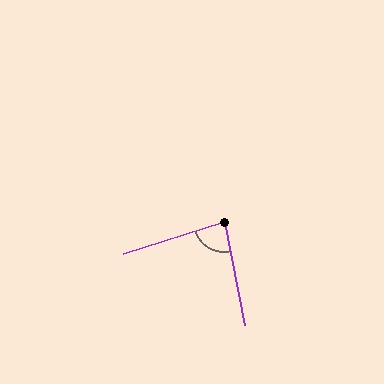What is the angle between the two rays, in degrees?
Approximately 84 degrees.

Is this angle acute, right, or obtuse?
It is acute.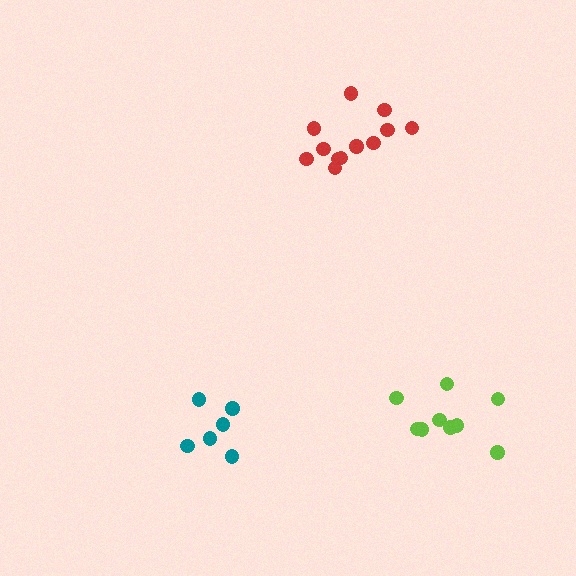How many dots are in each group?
Group 1: 12 dots, Group 2: 9 dots, Group 3: 6 dots (27 total).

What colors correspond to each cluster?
The clusters are colored: red, lime, teal.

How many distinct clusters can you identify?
There are 3 distinct clusters.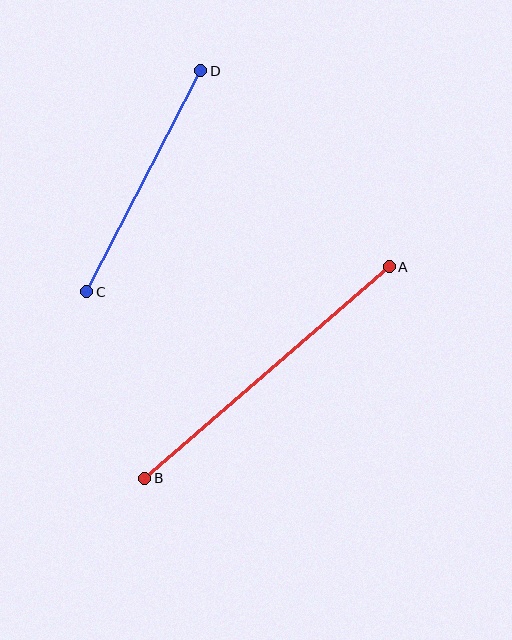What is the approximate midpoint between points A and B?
The midpoint is at approximately (267, 373) pixels.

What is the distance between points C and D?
The distance is approximately 249 pixels.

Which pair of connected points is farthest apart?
Points A and B are farthest apart.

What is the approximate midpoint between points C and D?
The midpoint is at approximately (144, 181) pixels.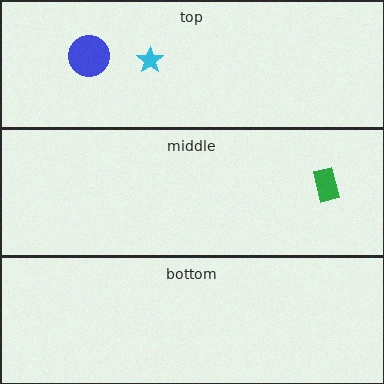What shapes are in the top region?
The blue circle, the cyan star.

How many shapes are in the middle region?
1.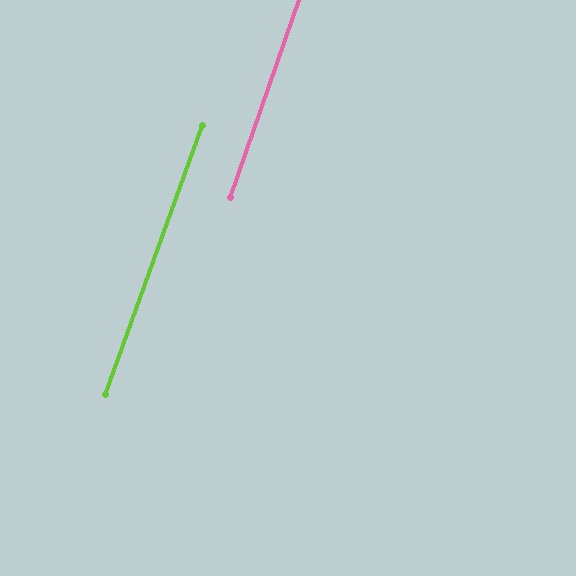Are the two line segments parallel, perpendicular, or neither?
Parallel — their directions differ by only 0.6°.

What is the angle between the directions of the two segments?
Approximately 1 degree.